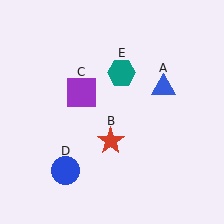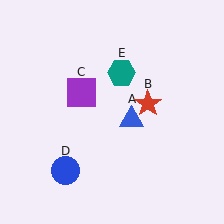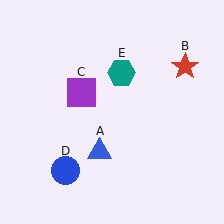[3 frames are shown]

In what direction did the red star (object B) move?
The red star (object B) moved up and to the right.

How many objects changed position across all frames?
2 objects changed position: blue triangle (object A), red star (object B).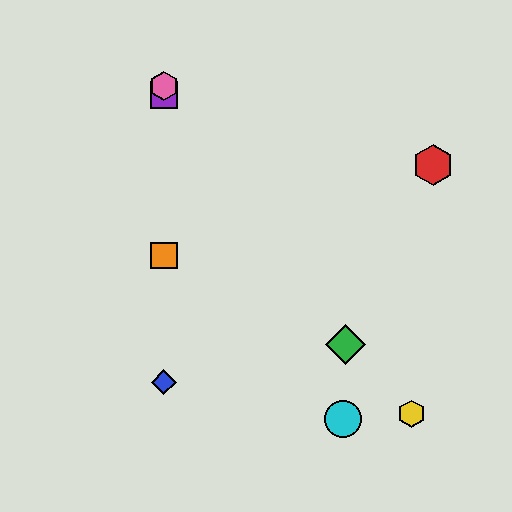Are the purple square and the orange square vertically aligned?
Yes, both are at x≈164.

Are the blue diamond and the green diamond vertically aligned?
No, the blue diamond is at x≈164 and the green diamond is at x≈346.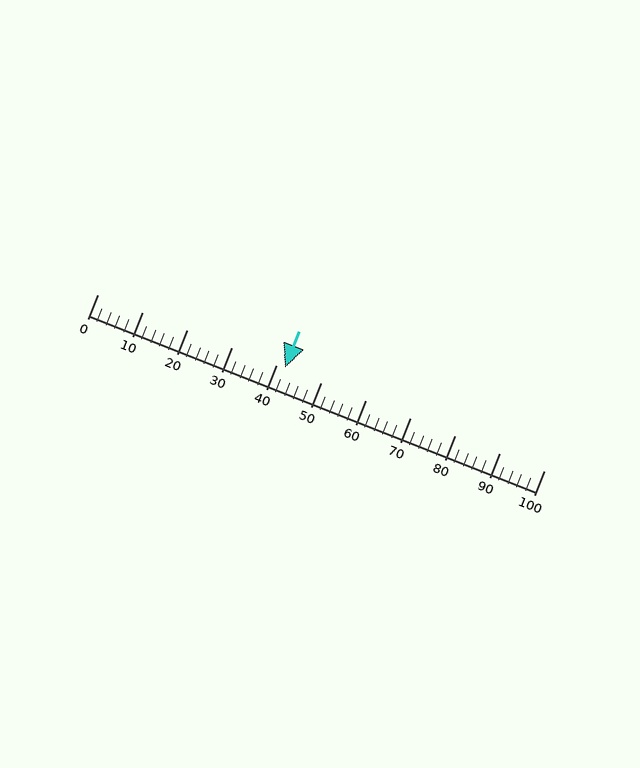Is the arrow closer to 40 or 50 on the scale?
The arrow is closer to 40.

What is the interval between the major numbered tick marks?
The major tick marks are spaced 10 units apart.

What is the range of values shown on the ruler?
The ruler shows values from 0 to 100.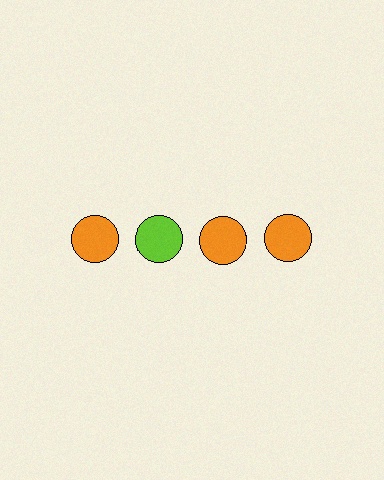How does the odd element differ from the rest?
It has a different color: lime instead of orange.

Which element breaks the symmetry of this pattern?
The lime circle in the top row, second from left column breaks the symmetry. All other shapes are orange circles.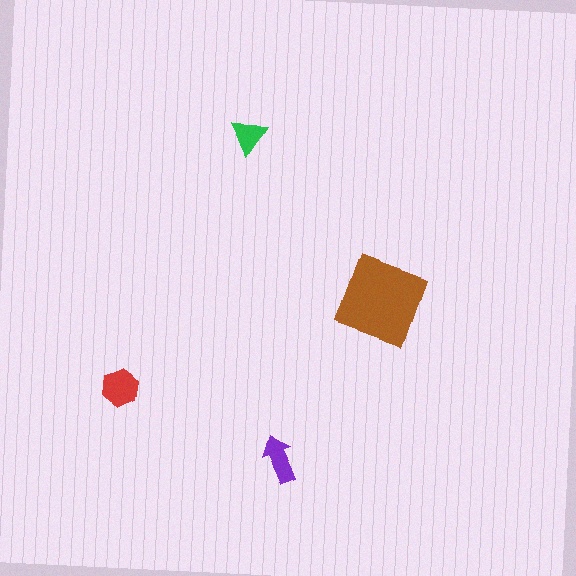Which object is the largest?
The brown square.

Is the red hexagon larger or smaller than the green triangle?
Larger.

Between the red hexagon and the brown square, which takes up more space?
The brown square.